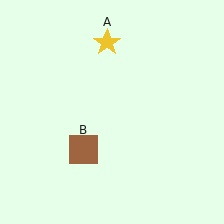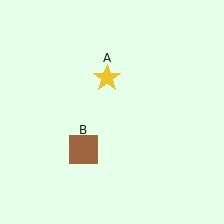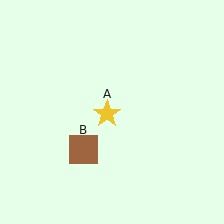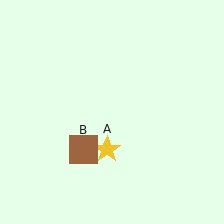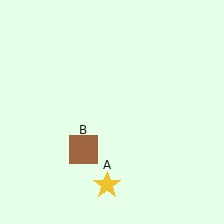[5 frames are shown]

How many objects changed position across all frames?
1 object changed position: yellow star (object A).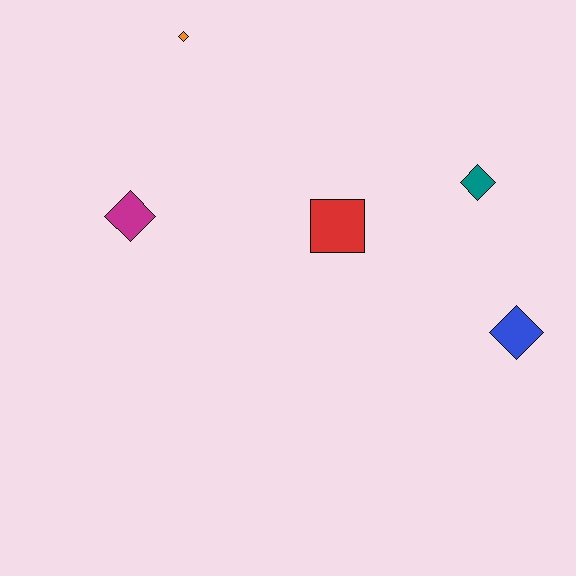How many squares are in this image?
There is 1 square.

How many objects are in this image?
There are 5 objects.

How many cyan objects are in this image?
There are no cyan objects.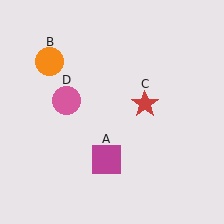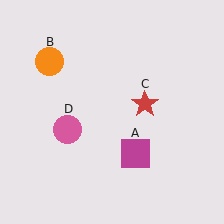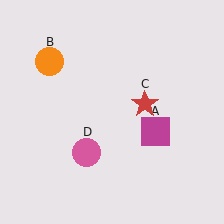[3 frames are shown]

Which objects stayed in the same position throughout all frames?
Orange circle (object B) and red star (object C) remained stationary.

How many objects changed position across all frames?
2 objects changed position: magenta square (object A), pink circle (object D).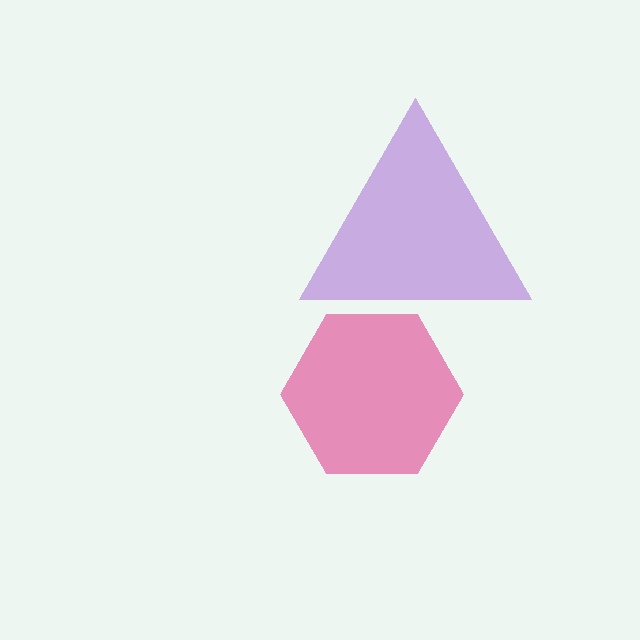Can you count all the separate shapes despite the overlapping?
Yes, there are 2 separate shapes.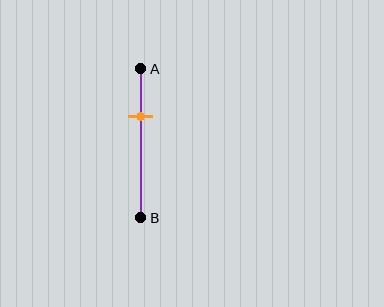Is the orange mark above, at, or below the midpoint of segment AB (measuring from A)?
The orange mark is above the midpoint of segment AB.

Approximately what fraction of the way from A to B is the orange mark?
The orange mark is approximately 30% of the way from A to B.